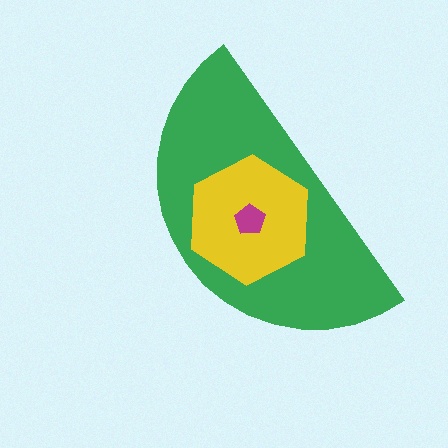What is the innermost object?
The magenta pentagon.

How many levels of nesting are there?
3.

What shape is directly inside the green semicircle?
The yellow hexagon.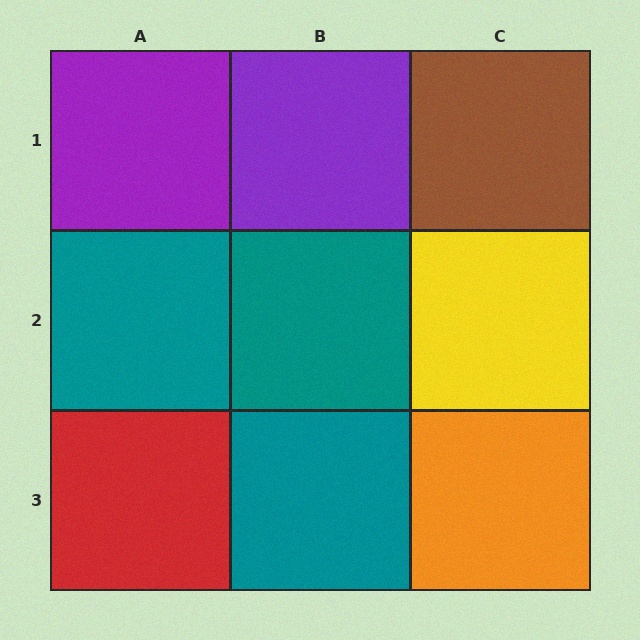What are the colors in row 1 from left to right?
Purple, purple, brown.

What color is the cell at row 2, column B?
Teal.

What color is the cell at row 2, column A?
Teal.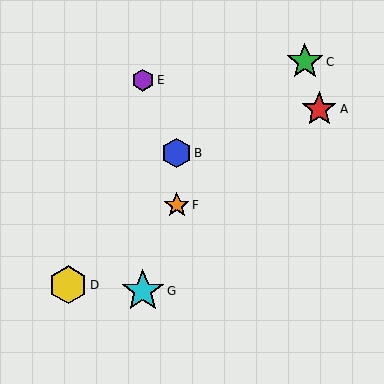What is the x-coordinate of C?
Object C is at x≈305.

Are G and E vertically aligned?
Yes, both are at x≈143.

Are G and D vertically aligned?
No, G is at x≈143 and D is at x≈68.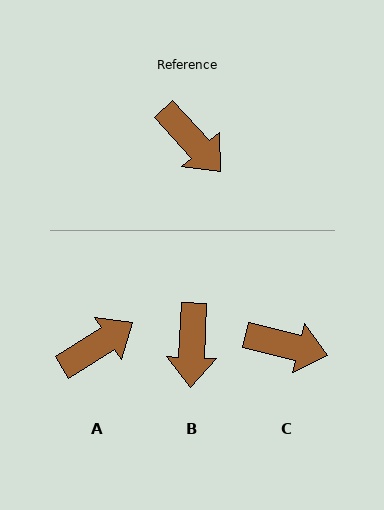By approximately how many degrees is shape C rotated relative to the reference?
Approximately 34 degrees counter-clockwise.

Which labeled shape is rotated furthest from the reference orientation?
A, about 80 degrees away.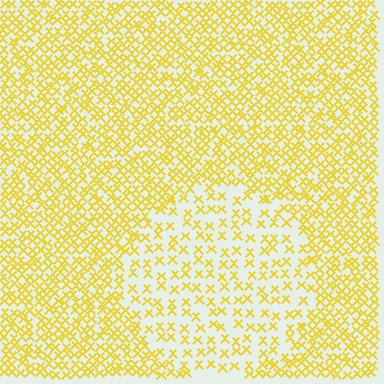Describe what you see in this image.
The image contains small yellow elements arranged at two different densities. A circle-shaped region is visible where the elements are less densely packed than the surrounding area.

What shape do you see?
I see a circle.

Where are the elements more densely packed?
The elements are more densely packed outside the circle boundary.